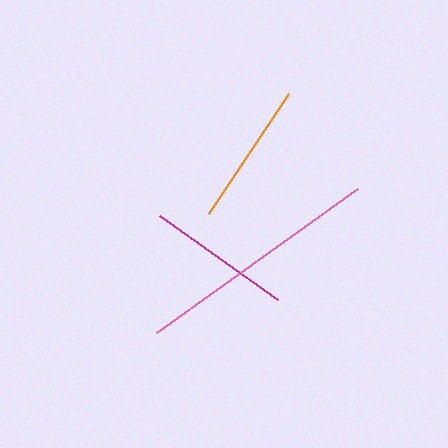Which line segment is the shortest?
The magenta line is the shortest at approximately 144 pixels.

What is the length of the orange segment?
The orange segment is approximately 144 pixels long.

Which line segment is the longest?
The pink line is the longest at approximately 246 pixels.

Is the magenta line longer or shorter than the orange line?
The orange line is longer than the magenta line.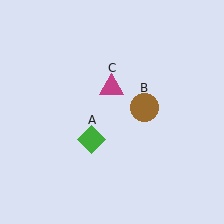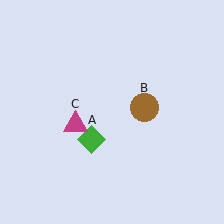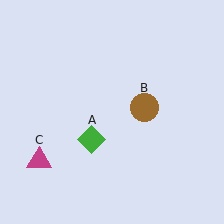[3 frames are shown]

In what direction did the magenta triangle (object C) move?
The magenta triangle (object C) moved down and to the left.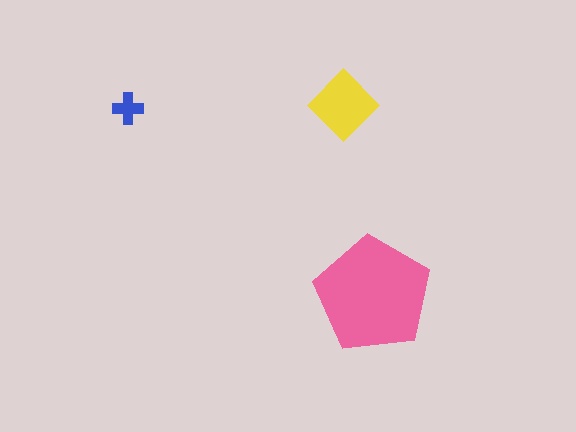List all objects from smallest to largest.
The blue cross, the yellow diamond, the pink pentagon.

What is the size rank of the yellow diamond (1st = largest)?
2nd.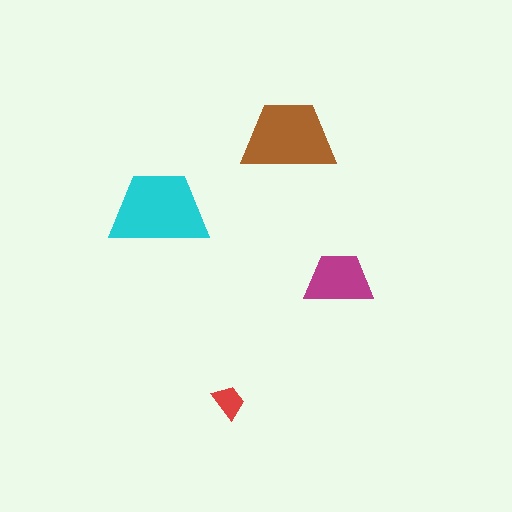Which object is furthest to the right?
The magenta trapezoid is rightmost.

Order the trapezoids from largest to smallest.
the cyan one, the brown one, the magenta one, the red one.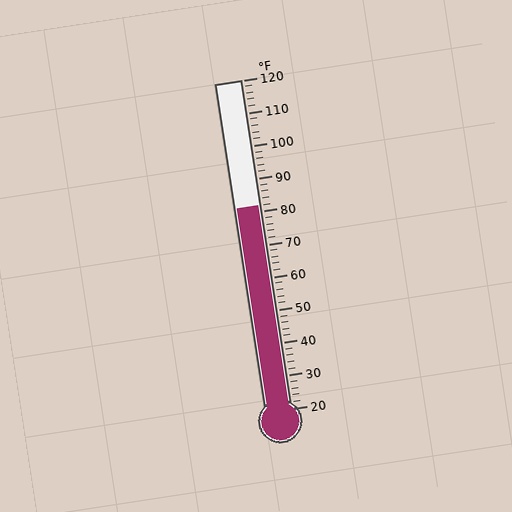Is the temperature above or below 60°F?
The temperature is above 60°F.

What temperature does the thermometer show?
The thermometer shows approximately 82°F.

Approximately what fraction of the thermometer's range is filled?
The thermometer is filled to approximately 60% of its range.